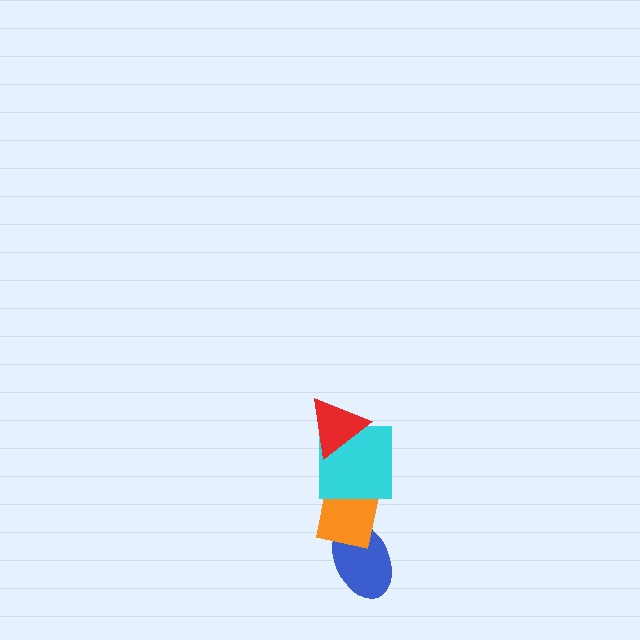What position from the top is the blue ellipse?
The blue ellipse is 4th from the top.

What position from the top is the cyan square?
The cyan square is 2nd from the top.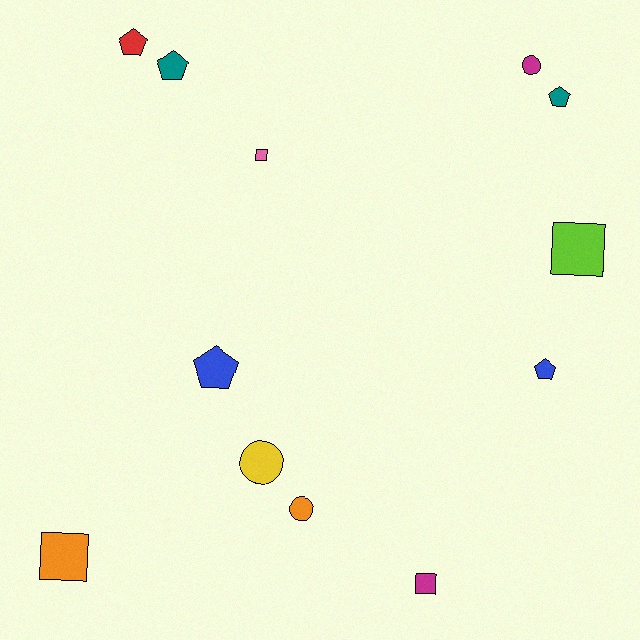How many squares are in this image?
There are 4 squares.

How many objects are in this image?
There are 12 objects.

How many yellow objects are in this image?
There is 1 yellow object.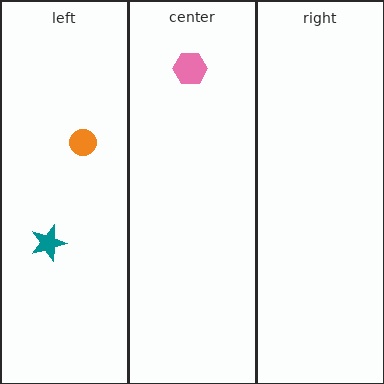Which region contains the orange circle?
The left region.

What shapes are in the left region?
The orange circle, the teal star.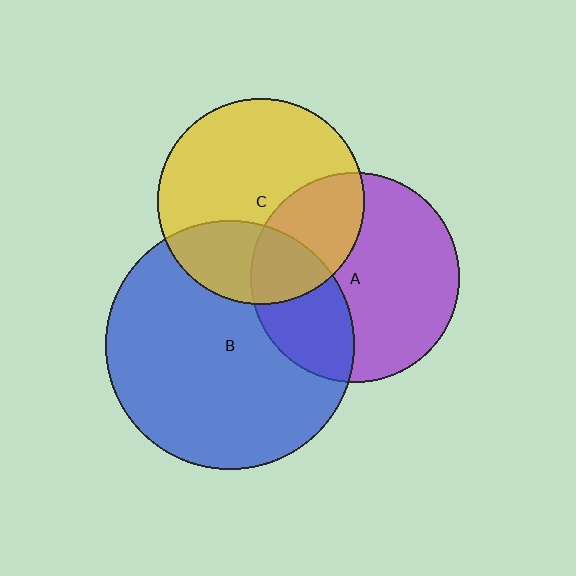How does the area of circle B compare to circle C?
Approximately 1.5 times.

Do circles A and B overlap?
Yes.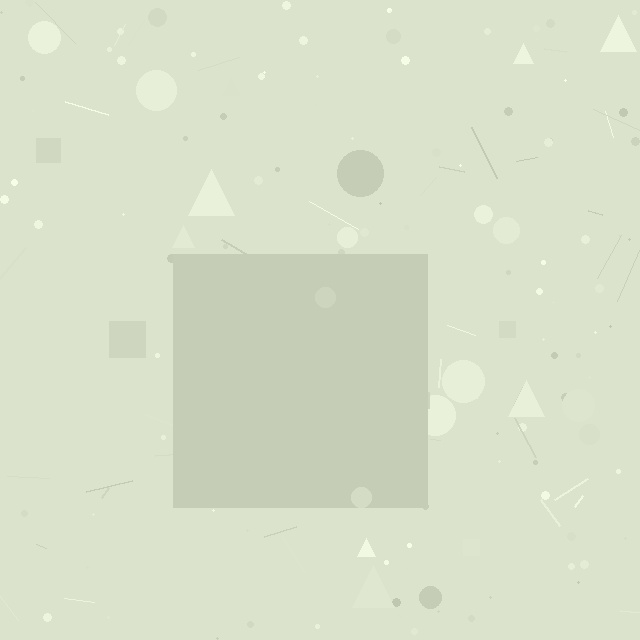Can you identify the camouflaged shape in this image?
The camouflaged shape is a square.